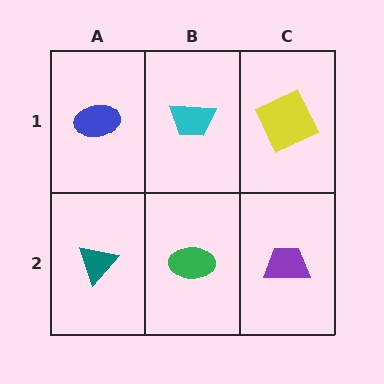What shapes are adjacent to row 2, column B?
A cyan trapezoid (row 1, column B), a teal triangle (row 2, column A), a purple trapezoid (row 2, column C).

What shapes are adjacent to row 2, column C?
A yellow square (row 1, column C), a green ellipse (row 2, column B).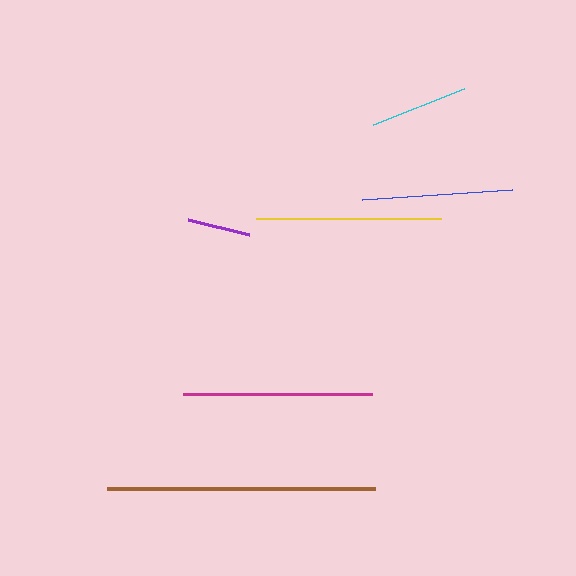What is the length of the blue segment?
The blue segment is approximately 151 pixels long.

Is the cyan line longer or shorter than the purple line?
The cyan line is longer than the purple line.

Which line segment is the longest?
The brown line is the longest at approximately 268 pixels.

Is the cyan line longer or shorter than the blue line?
The blue line is longer than the cyan line.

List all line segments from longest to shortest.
From longest to shortest: brown, magenta, yellow, blue, cyan, purple.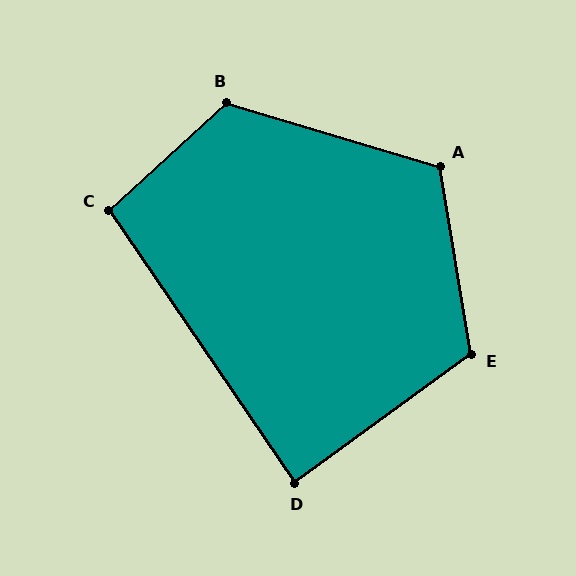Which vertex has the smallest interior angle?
D, at approximately 88 degrees.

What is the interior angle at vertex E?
Approximately 117 degrees (obtuse).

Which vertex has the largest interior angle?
B, at approximately 121 degrees.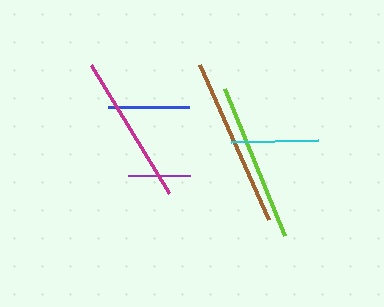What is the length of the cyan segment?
The cyan segment is approximately 87 pixels long.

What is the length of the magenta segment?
The magenta segment is approximately 149 pixels long.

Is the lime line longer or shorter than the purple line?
The lime line is longer than the purple line.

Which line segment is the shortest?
The purple line is the shortest at approximately 61 pixels.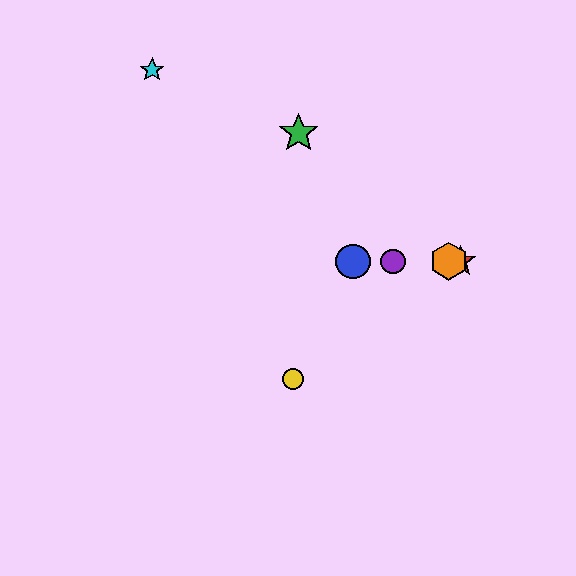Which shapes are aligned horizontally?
The red star, the blue circle, the purple circle, the orange hexagon are aligned horizontally.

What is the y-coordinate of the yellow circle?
The yellow circle is at y≈379.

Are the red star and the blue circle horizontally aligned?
Yes, both are at y≈261.